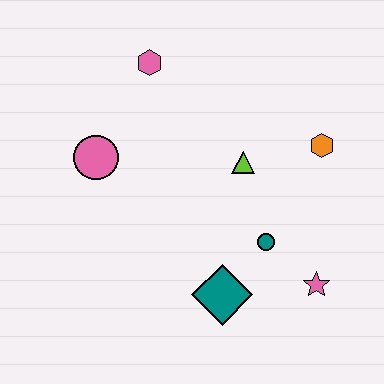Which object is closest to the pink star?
The teal circle is closest to the pink star.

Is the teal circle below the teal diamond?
No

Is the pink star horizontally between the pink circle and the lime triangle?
No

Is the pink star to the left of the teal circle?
No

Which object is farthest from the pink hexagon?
The pink star is farthest from the pink hexagon.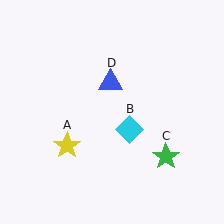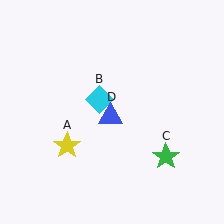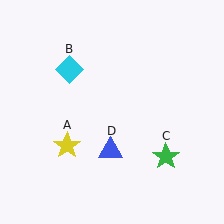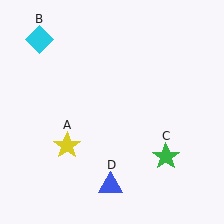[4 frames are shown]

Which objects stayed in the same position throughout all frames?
Yellow star (object A) and green star (object C) remained stationary.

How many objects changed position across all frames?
2 objects changed position: cyan diamond (object B), blue triangle (object D).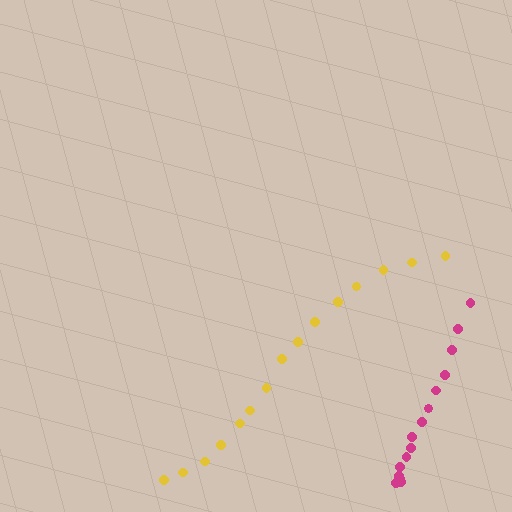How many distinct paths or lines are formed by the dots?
There are 2 distinct paths.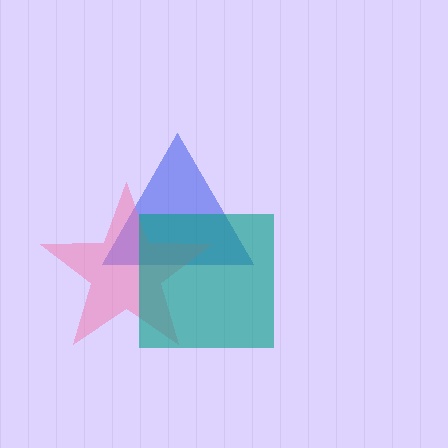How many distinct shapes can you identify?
There are 3 distinct shapes: a blue triangle, a pink star, a teal square.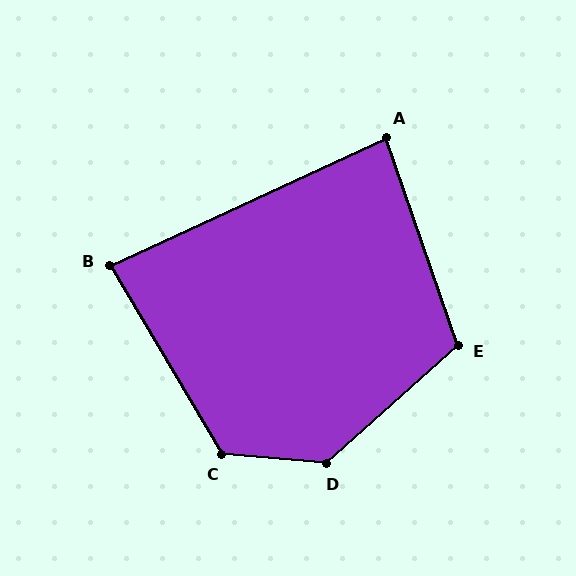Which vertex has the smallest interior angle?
B, at approximately 84 degrees.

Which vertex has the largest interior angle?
D, at approximately 133 degrees.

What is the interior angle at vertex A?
Approximately 84 degrees (acute).